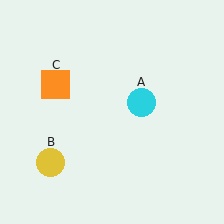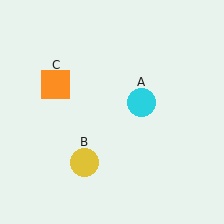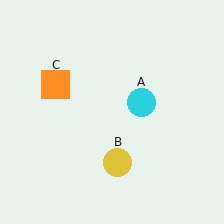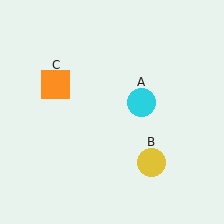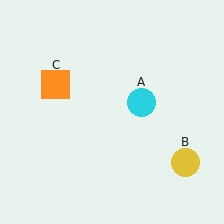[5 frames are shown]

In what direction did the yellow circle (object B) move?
The yellow circle (object B) moved right.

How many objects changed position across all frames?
1 object changed position: yellow circle (object B).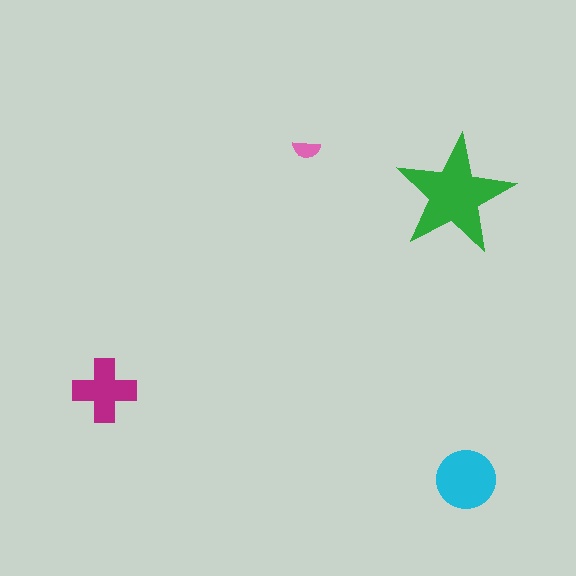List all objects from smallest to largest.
The pink semicircle, the magenta cross, the cyan circle, the green star.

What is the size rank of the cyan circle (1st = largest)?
2nd.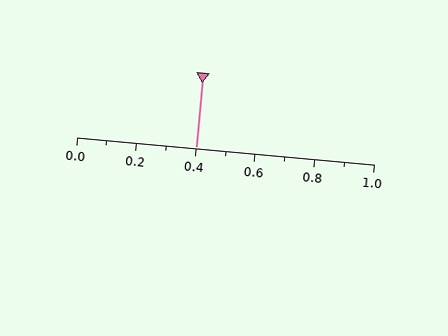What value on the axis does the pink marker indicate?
The marker indicates approximately 0.4.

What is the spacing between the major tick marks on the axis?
The major ticks are spaced 0.2 apart.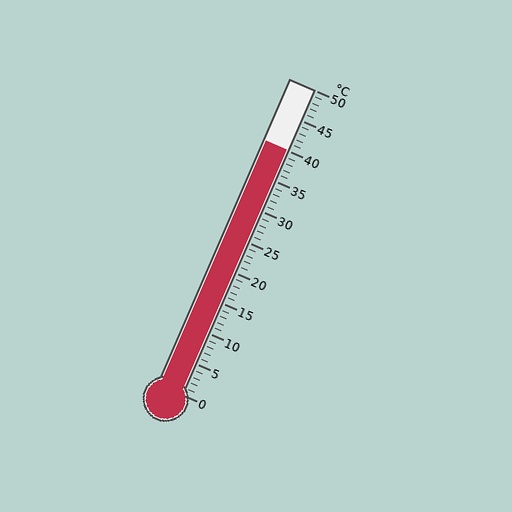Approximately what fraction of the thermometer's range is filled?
The thermometer is filled to approximately 80% of its range.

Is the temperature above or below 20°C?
The temperature is above 20°C.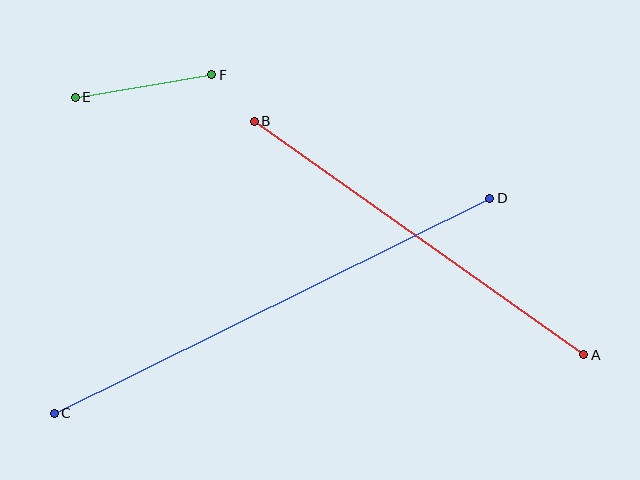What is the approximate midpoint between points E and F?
The midpoint is at approximately (144, 86) pixels.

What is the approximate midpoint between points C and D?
The midpoint is at approximately (272, 306) pixels.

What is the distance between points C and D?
The distance is approximately 486 pixels.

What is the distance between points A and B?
The distance is approximately 404 pixels.